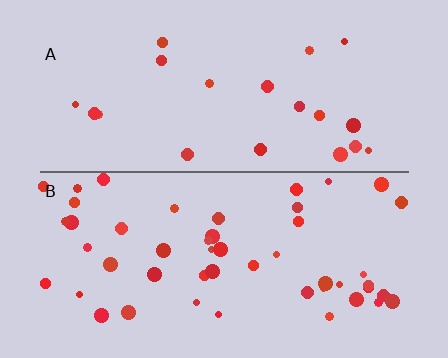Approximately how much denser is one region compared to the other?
Approximately 2.4× — region B over region A.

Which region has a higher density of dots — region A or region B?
B (the bottom).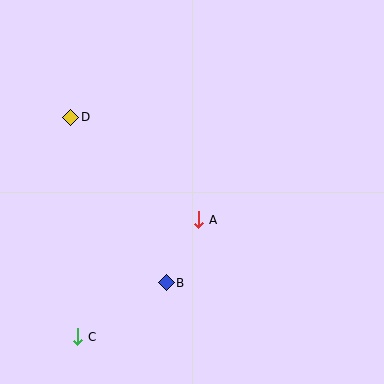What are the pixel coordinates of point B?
Point B is at (166, 283).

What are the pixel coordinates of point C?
Point C is at (78, 337).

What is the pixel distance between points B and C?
The distance between B and C is 104 pixels.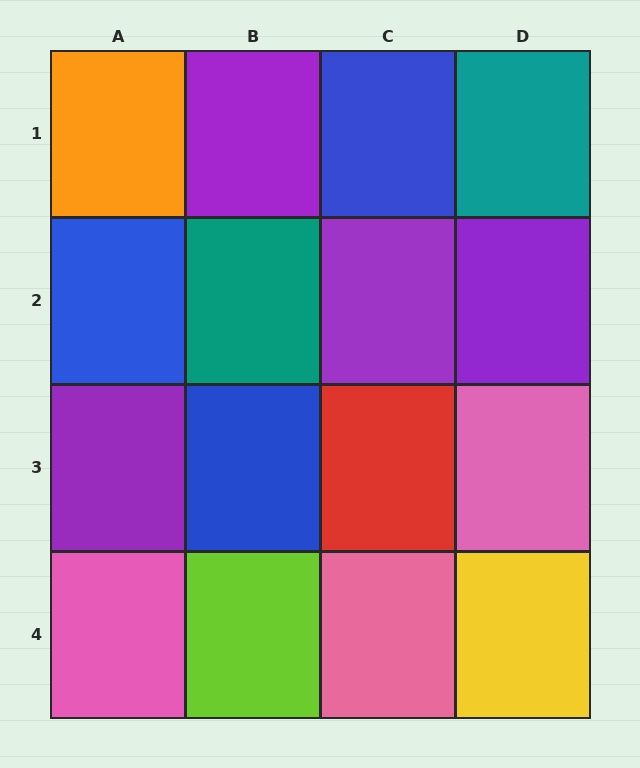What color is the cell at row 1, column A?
Orange.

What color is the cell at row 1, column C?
Blue.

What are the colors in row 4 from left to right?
Pink, lime, pink, yellow.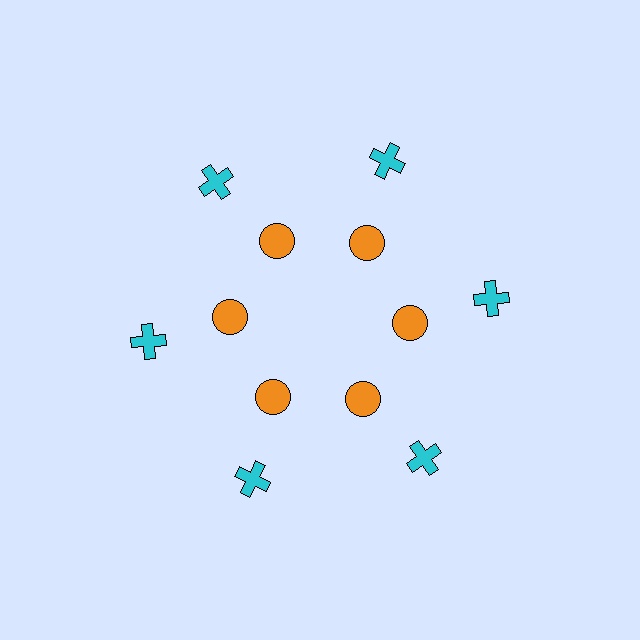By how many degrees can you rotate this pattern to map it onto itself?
The pattern maps onto itself every 60 degrees of rotation.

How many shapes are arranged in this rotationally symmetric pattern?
There are 12 shapes, arranged in 6 groups of 2.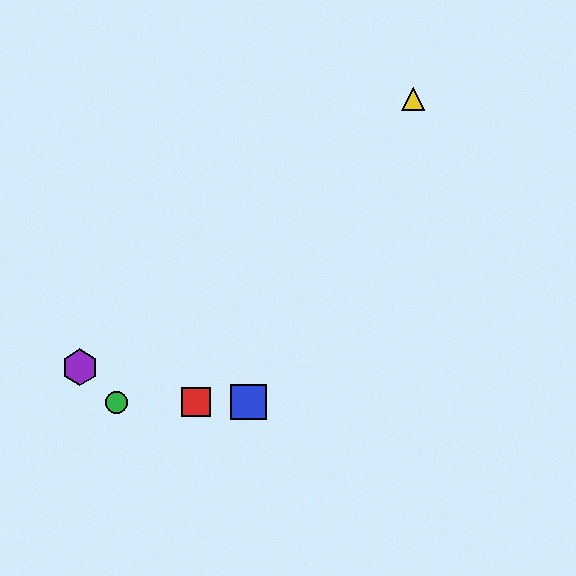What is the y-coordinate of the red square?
The red square is at y≈402.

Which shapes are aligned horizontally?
The red square, the blue square, the green circle are aligned horizontally.